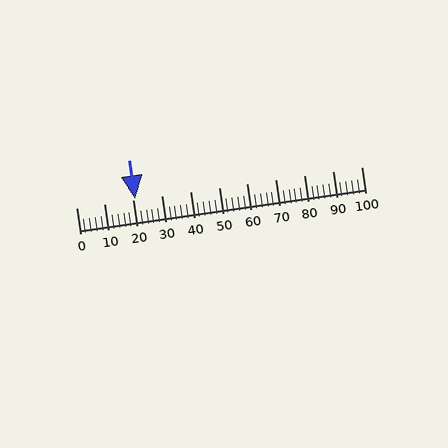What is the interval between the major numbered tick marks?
The major tick marks are spaced 10 units apart.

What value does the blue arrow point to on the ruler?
The blue arrow points to approximately 21.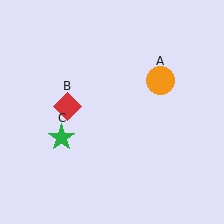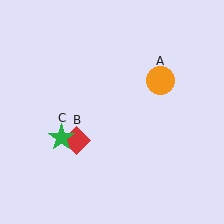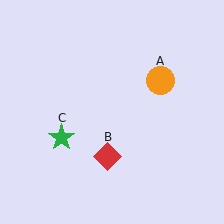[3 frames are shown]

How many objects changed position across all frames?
1 object changed position: red diamond (object B).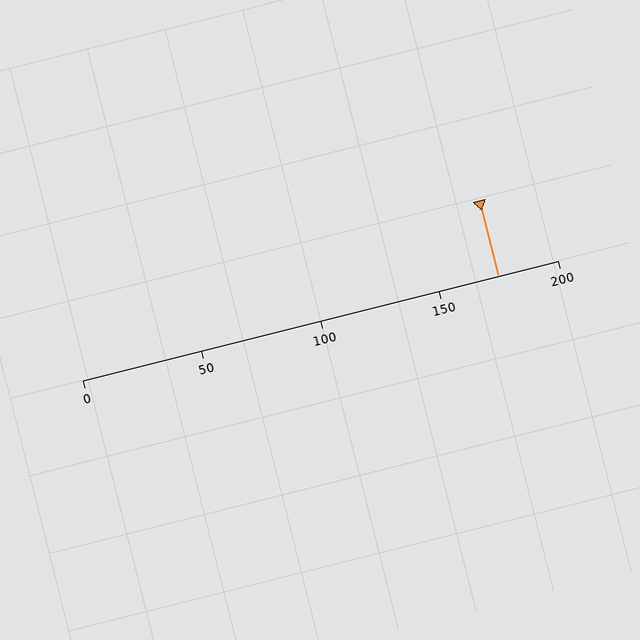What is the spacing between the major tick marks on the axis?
The major ticks are spaced 50 apart.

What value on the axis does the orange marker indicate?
The marker indicates approximately 175.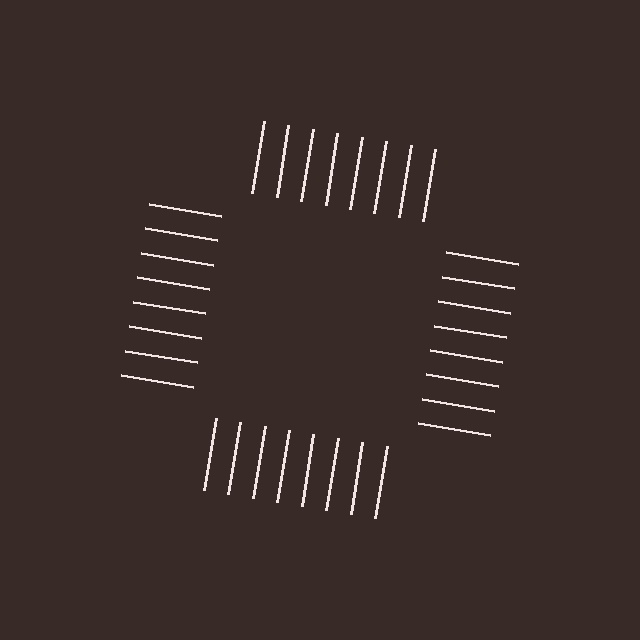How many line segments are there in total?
32 — 8 along each of the 4 edges.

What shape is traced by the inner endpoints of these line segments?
An illusory square — the line segments terminate on its edges but no continuous stroke is drawn.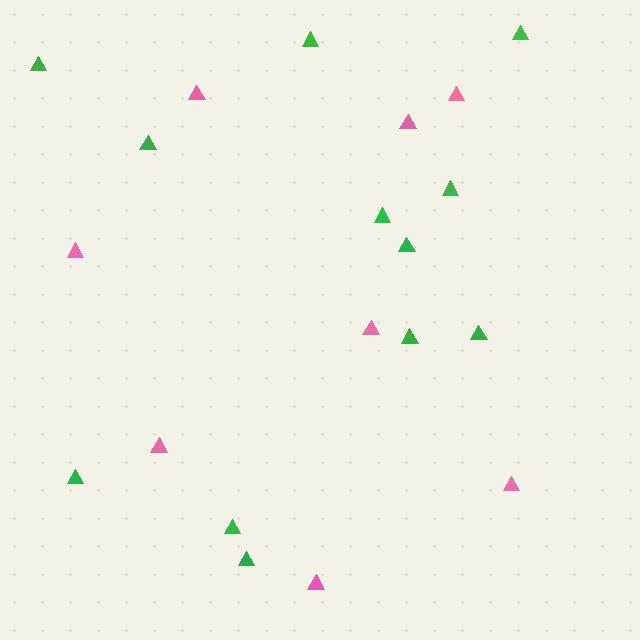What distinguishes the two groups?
There are 2 groups: one group of green triangles (12) and one group of pink triangles (8).